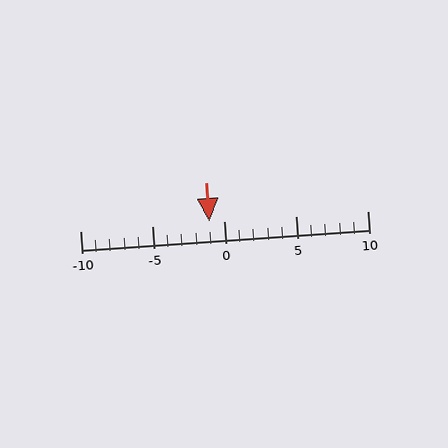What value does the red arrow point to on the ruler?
The red arrow points to approximately -1.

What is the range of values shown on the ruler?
The ruler shows values from -10 to 10.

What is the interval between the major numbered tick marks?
The major tick marks are spaced 5 units apart.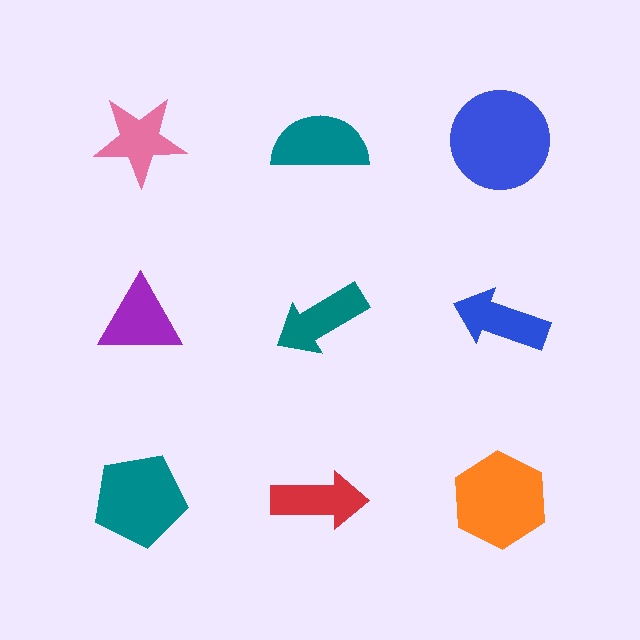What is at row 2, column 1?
A purple triangle.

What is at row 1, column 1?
A pink star.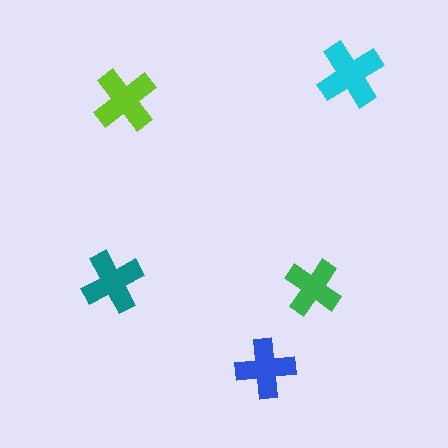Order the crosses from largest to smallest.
the cyan one, the lime one, the teal one, the blue one, the green one.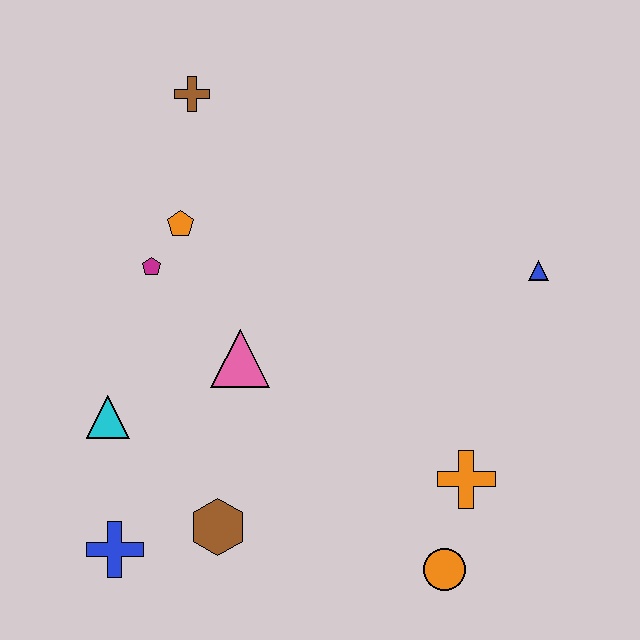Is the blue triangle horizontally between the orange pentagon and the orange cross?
No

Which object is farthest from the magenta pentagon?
The orange circle is farthest from the magenta pentagon.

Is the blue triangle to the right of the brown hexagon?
Yes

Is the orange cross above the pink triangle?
No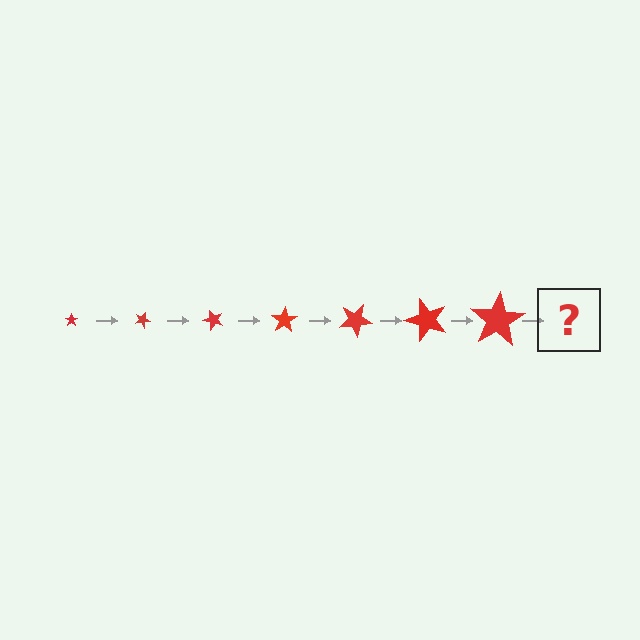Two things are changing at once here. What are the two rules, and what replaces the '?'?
The two rules are that the star grows larger each step and it rotates 25 degrees each step. The '?' should be a star, larger than the previous one and rotated 175 degrees from the start.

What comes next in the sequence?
The next element should be a star, larger than the previous one and rotated 175 degrees from the start.